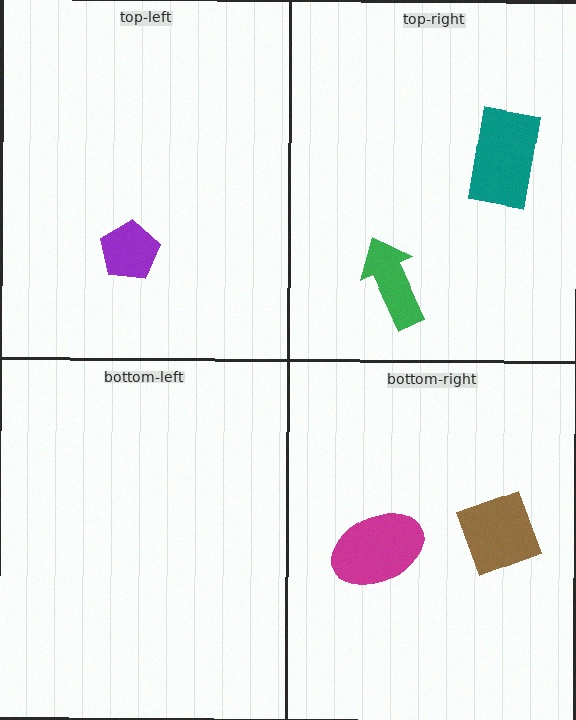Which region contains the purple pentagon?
The top-left region.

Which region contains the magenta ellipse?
The bottom-right region.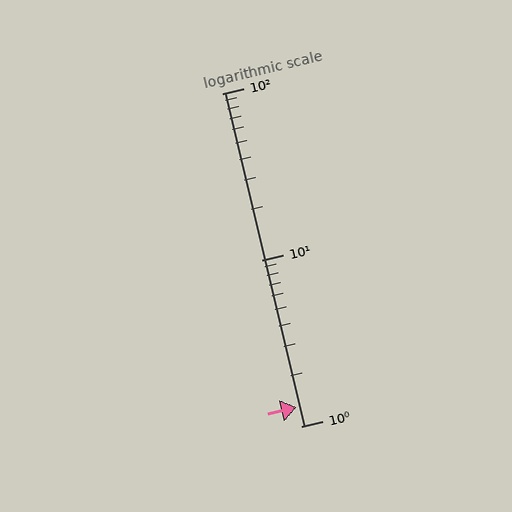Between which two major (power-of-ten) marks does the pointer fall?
The pointer is between 1 and 10.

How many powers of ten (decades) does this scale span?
The scale spans 2 decades, from 1 to 100.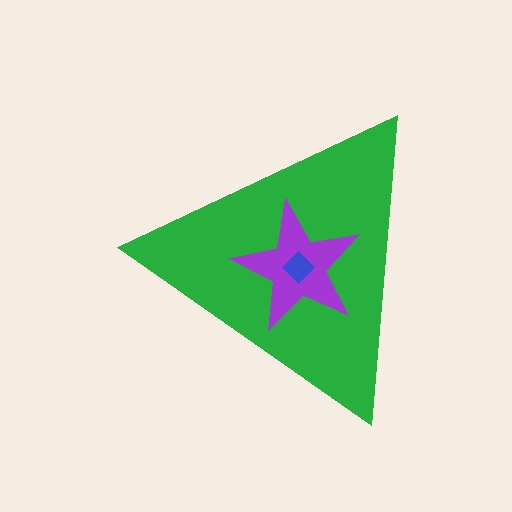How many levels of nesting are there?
3.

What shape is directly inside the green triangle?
The purple star.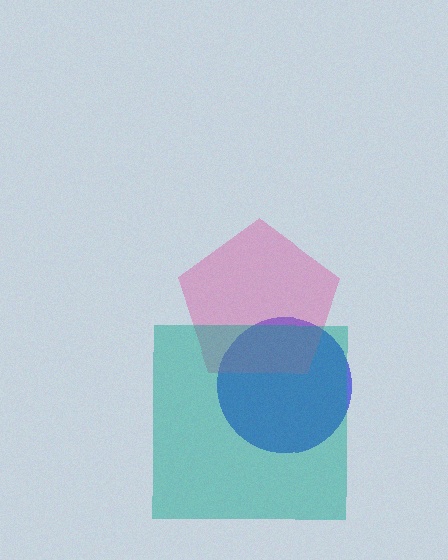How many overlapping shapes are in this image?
There are 3 overlapping shapes in the image.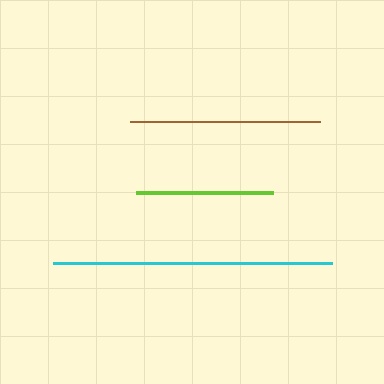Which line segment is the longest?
The cyan line is the longest at approximately 279 pixels.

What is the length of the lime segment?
The lime segment is approximately 137 pixels long.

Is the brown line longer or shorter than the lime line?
The brown line is longer than the lime line.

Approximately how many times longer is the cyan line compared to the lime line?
The cyan line is approximately 2.0 times the length of the lime line.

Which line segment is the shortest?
The lime line is the shortest at approximately 137 pixels.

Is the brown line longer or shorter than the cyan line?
The cyan line is longer than the brown line.